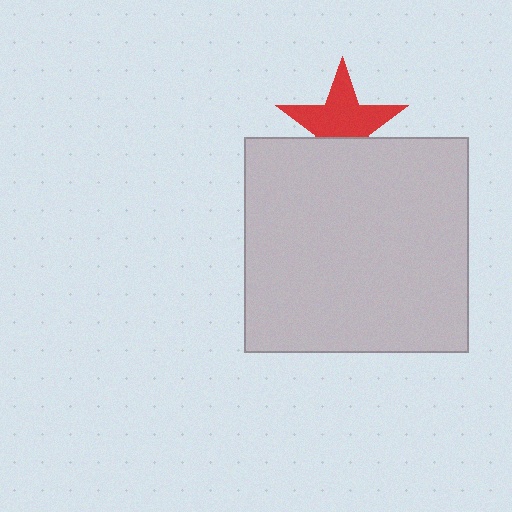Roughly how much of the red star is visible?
Most of it is visible (roughly 65%).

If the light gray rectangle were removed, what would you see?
You would see the complete red star.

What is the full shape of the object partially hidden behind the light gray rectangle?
The partially hidden object is a red star.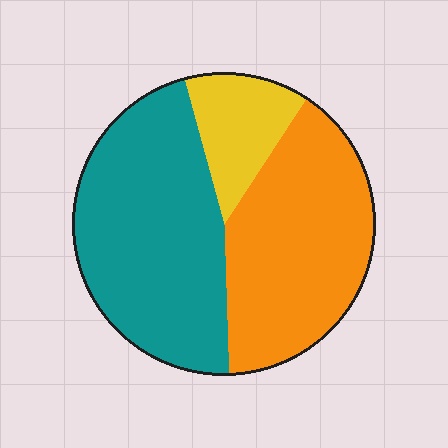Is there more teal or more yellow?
Teal.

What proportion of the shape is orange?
Orange takes up between a third and a half of the shape.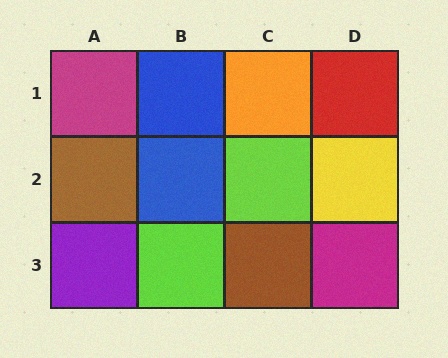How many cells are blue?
2 cells are blue.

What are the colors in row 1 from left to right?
Magenta, blue, orange, red.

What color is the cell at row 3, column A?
Purple.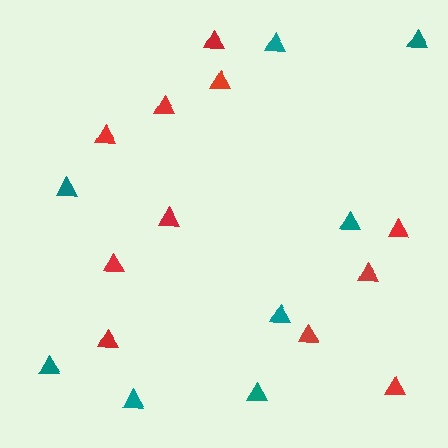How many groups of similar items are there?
There are 2 groups: one group of red triangles (11) and one group of teal triangles (8).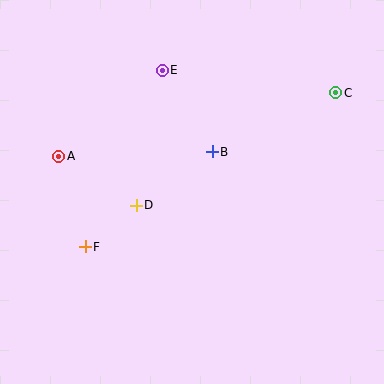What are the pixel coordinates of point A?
Point A is at (58, 156).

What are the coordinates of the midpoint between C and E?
The midpoint between C and E is at (249, 81).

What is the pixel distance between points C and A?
The distance between C and A is 284 pixels.